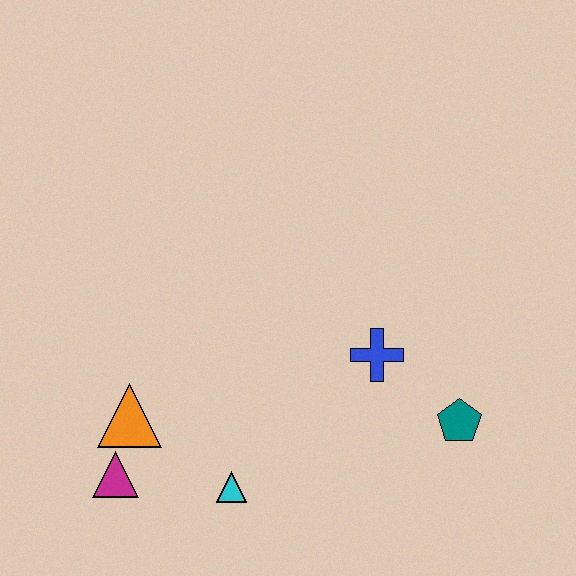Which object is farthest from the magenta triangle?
The teal pentagon is farthest from the magenta triangle.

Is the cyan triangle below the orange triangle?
Yes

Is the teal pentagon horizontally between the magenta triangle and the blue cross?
No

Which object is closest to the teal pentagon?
The blue cross is closest to the teal pentagon.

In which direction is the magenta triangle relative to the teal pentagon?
The magenta triangle is to the left of the teal pentagon.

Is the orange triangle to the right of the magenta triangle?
Yes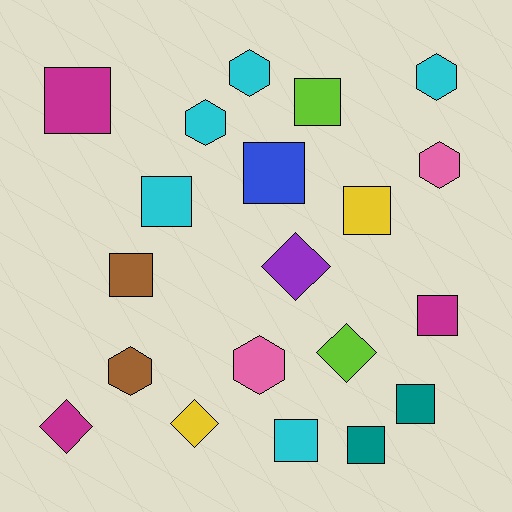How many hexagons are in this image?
There are 6 hexagons.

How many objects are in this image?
There are 20 objects.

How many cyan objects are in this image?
There are 5 cyan objects.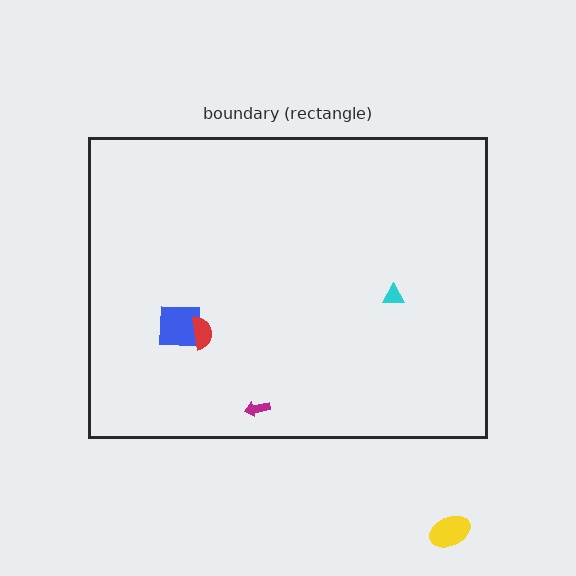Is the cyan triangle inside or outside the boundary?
Inside.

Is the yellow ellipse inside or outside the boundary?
Outside.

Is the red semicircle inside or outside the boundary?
Inside.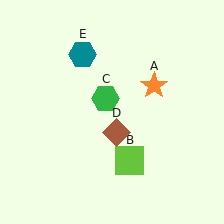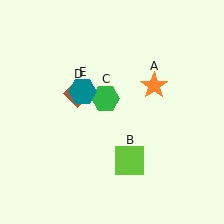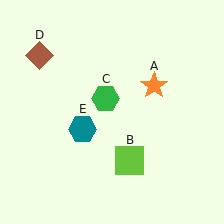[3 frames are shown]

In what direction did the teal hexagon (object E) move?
The teal hexagon (object E) moved down.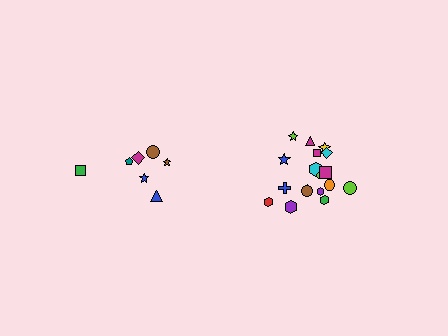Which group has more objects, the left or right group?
The right group.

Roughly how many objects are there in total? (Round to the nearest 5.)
Roughly 25 objects in total.